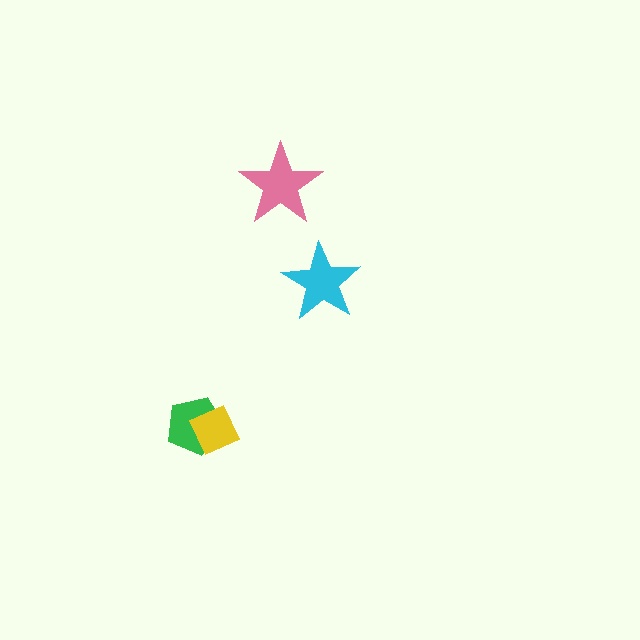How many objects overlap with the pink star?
0 objects overlap with the pink star.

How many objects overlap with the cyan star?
0 objects overlap with the cyan star.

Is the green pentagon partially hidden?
Yes, it is partially covered by another shape.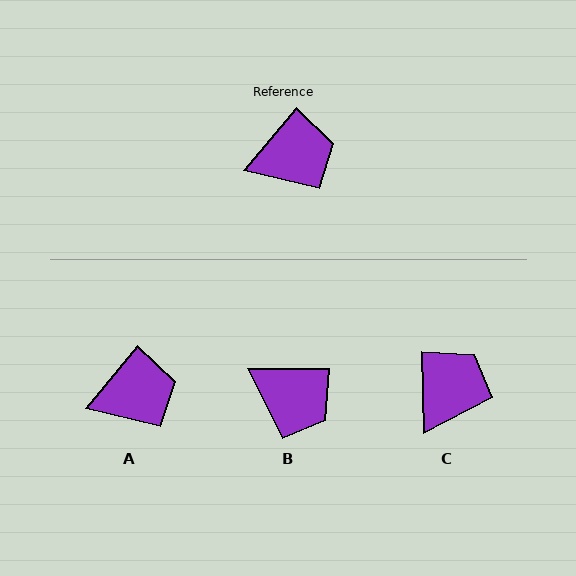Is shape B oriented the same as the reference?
No, it is off by about 50 degrees.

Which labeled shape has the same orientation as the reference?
A.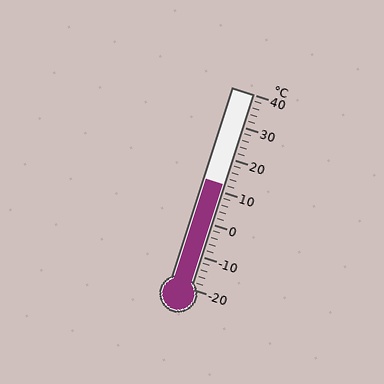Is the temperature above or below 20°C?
The temperature is below 20°C.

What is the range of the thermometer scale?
The thermometer scale ranges from -20°C to 40°C.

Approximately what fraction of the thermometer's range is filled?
The thermometer is filled to approximately 55% of its range.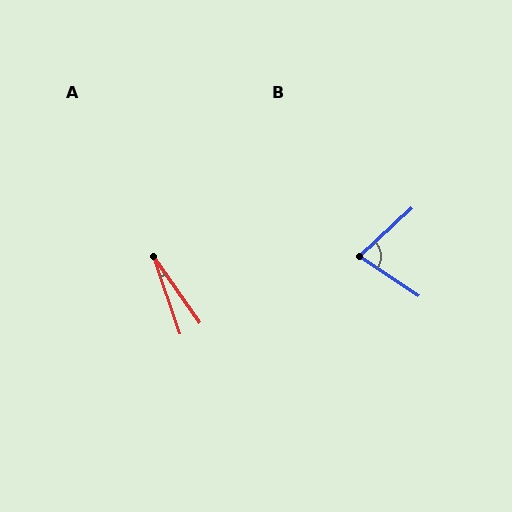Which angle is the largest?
B, at approximately 76 degrees.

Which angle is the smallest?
A, at approximately 16 degrees.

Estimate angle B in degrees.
Approximately 76 degrees.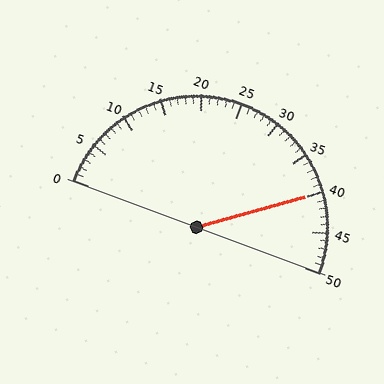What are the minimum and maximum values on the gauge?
The gauge ranges from 0 to 50.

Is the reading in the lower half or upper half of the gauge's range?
The reading is in the upper half of the range (0 to 50).